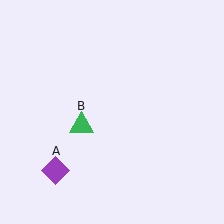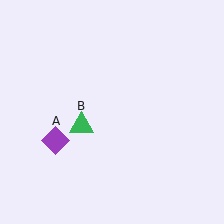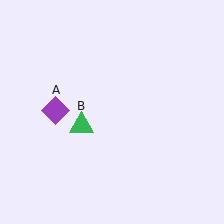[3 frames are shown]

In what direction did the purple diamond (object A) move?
The purple diamond (object A) moved up.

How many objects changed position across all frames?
1 object changed position: purple diamond (object A).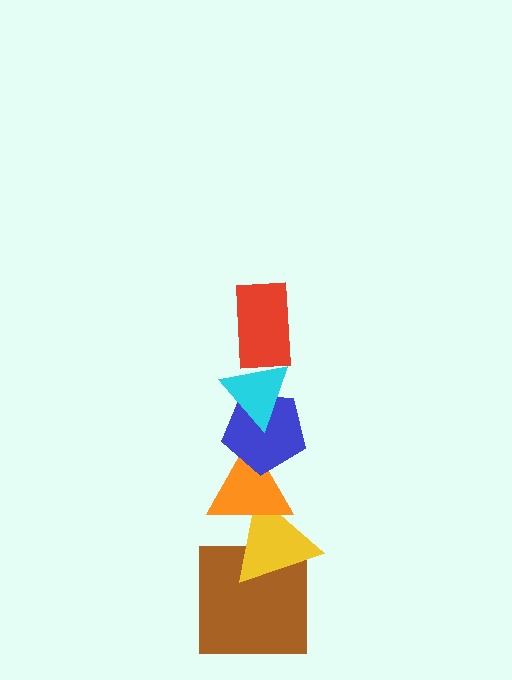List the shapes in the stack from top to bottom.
From top to bottom: the red rectangle, the cyan triangle, the blue pentagon, the orange triangle, the yellow triangle, the brown square.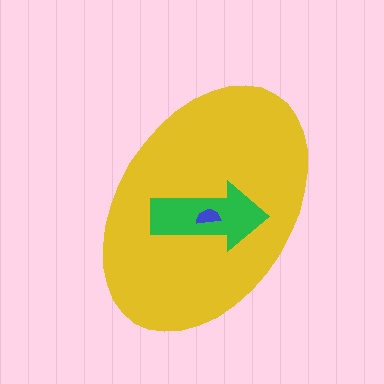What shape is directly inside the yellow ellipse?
The green arrow.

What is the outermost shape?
The yellow ellipse.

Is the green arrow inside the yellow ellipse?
Yes.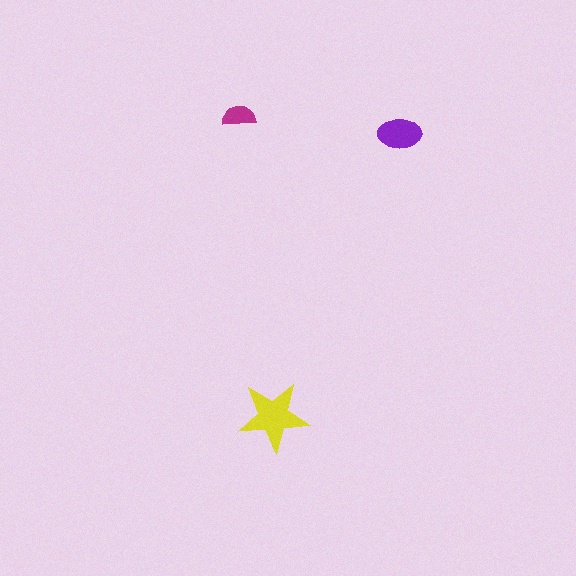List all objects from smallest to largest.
The magenta semicircle, the purple ellipse, the yellow star.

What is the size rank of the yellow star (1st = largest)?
1st.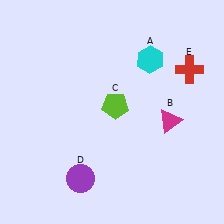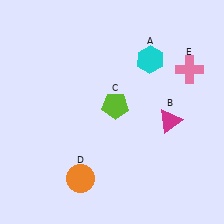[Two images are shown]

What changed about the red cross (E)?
In Image 1, E is red. In Image 2, it changed to pink.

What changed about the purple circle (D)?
In Image 1, D is purple. In Image 2, it changed to orange.